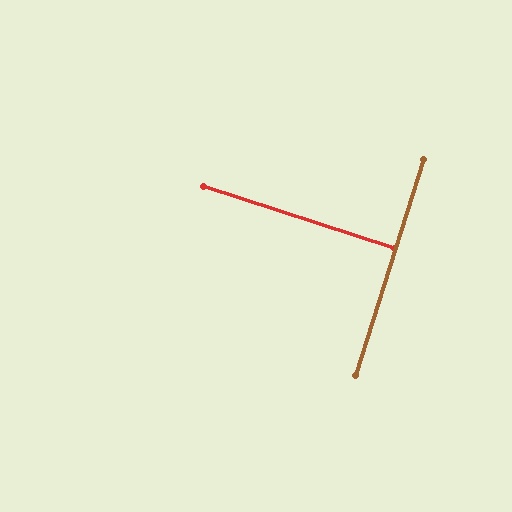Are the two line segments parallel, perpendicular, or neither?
Perpendicular — they meet at approximately 90°.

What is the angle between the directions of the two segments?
Approximately 90 degrees.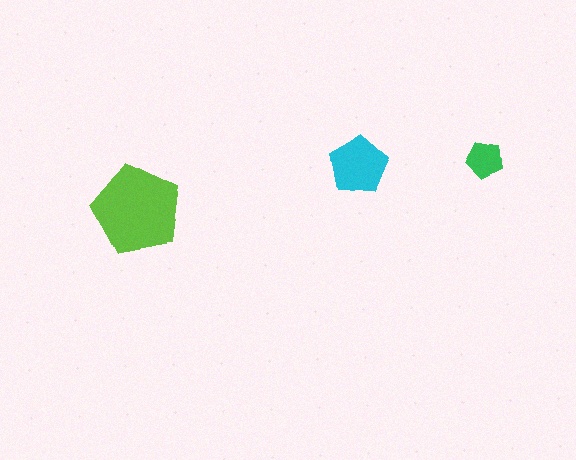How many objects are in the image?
There are 3 objects in the image.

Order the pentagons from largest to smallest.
the lime one, the cyan one, the green one.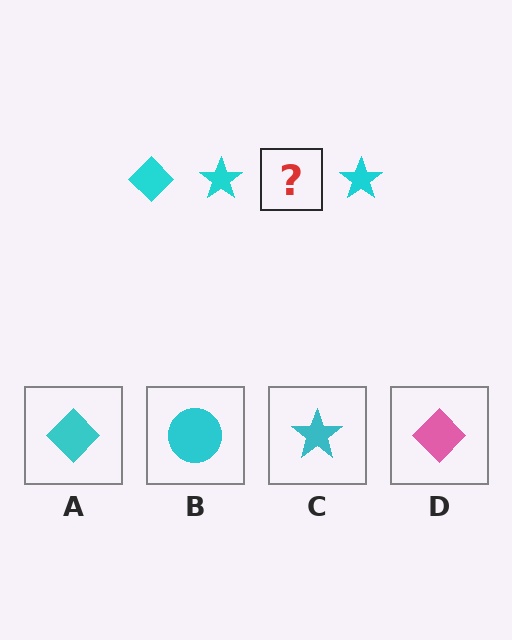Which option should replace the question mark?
Option A.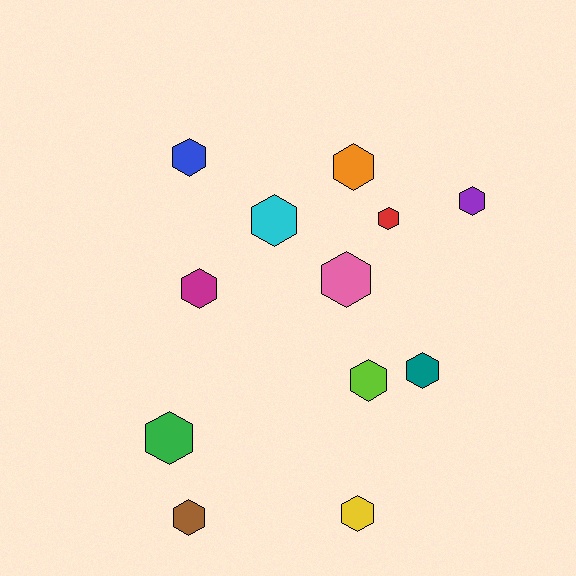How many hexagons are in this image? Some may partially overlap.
There are 12 hexagons.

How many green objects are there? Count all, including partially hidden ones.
There is 1 green object.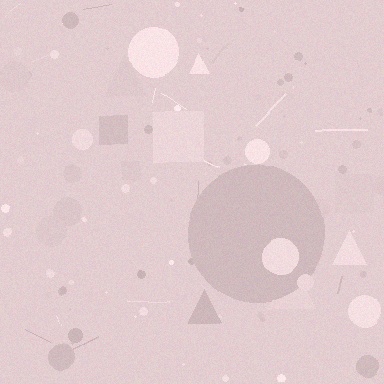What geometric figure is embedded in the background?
A circle is embedded in the background.